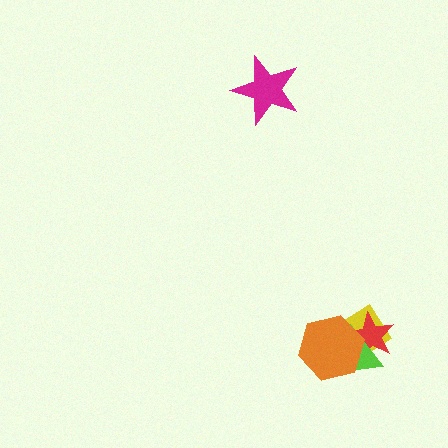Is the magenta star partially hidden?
No, no other shape covers it.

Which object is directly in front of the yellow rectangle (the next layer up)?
The red star is directly in front of the yellow rectangle.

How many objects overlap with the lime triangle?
3 objects overlap with the lime triangle.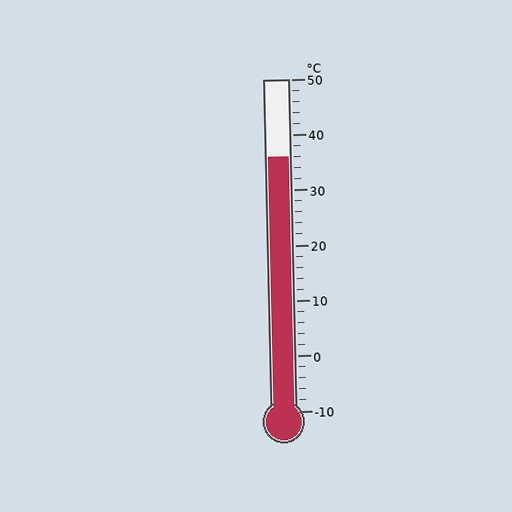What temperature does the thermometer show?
The thermometer shows approximately 36°C.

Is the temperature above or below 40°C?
The temperature is below 40°C.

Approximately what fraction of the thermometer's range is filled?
The thermometer is filled to approximately 75% of its range.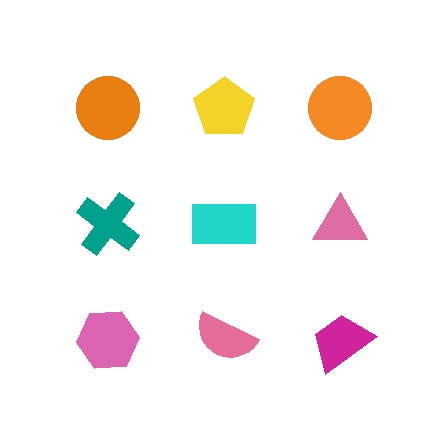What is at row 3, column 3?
A magenta trapezoid.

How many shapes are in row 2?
3 shapes.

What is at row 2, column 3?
A pink triangle.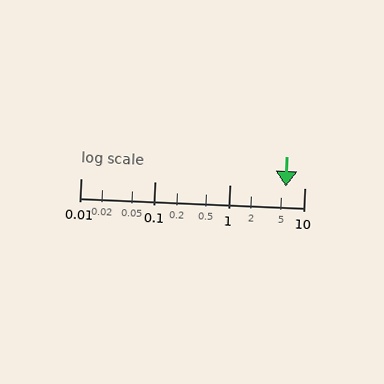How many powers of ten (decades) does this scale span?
The scale spans 3 decades, from 0.01 to 10.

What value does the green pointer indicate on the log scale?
The pointer indicates approximately 5.7.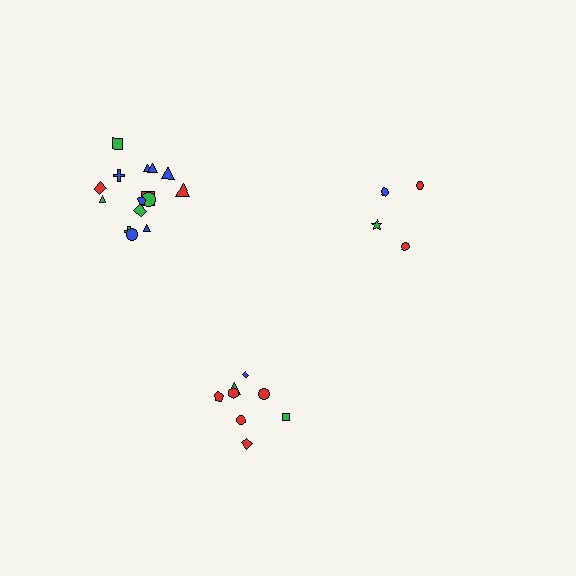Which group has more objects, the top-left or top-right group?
The top-left group.